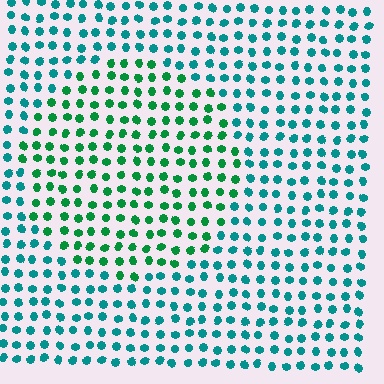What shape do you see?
I see a circle.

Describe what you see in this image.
The image is filled with small teal elements in a uniform arrangement. A circle-shaped region is visible where the elements are tinted to a slightly different hue, forming a subtle color boundary.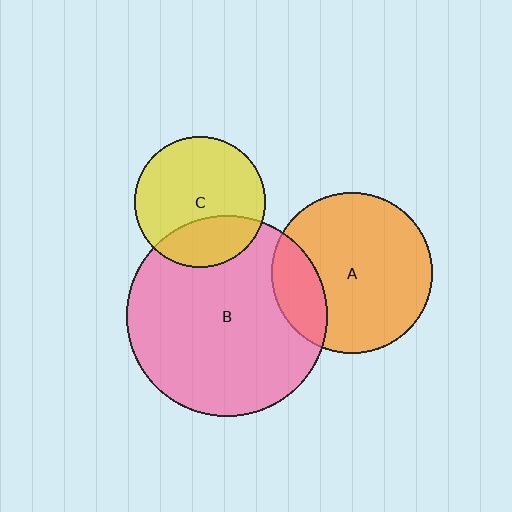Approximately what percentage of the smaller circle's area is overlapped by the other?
Approximately 30%.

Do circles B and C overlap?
Yes.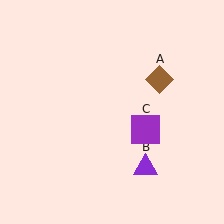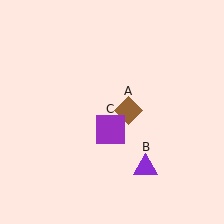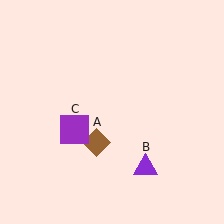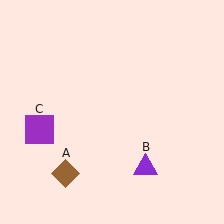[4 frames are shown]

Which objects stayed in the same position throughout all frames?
Purple triangle (object B) remained stationary.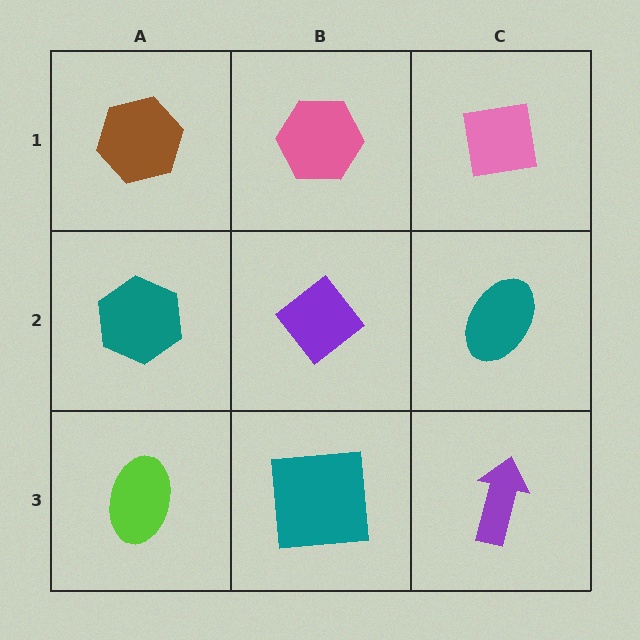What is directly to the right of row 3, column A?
A teal square.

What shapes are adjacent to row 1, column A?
A teal hexagon (row 2, column A), a pink hexagon (row 1, column B).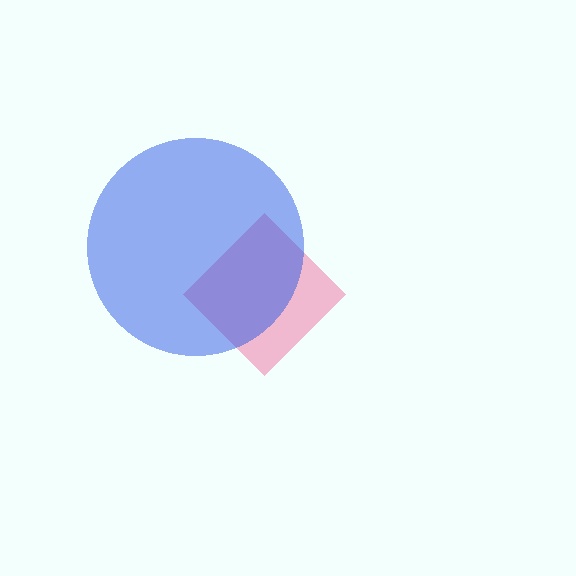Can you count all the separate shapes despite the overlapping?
Yes, there are 2 separate shapes.